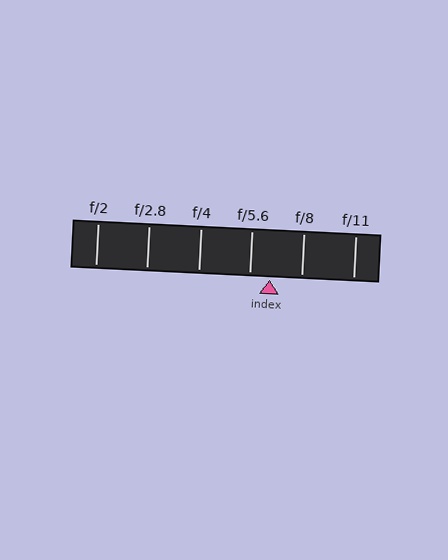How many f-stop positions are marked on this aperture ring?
There are 6 f-stop positions marked.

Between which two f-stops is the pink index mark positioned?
The index mark is between f/5.6 and f/8.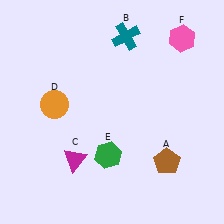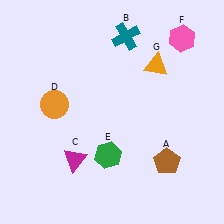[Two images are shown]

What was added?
An orange triangle (G) was added in Image 2.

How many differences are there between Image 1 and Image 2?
There is 1 difference between the two images.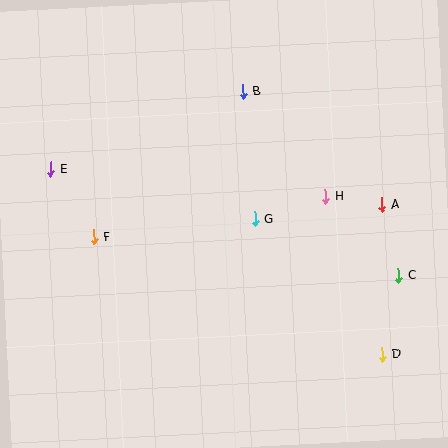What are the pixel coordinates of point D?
Point D is at (383, 355).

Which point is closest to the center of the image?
Point G at (255, 219) is closest to the center.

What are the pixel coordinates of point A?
Point A is at (382, 205).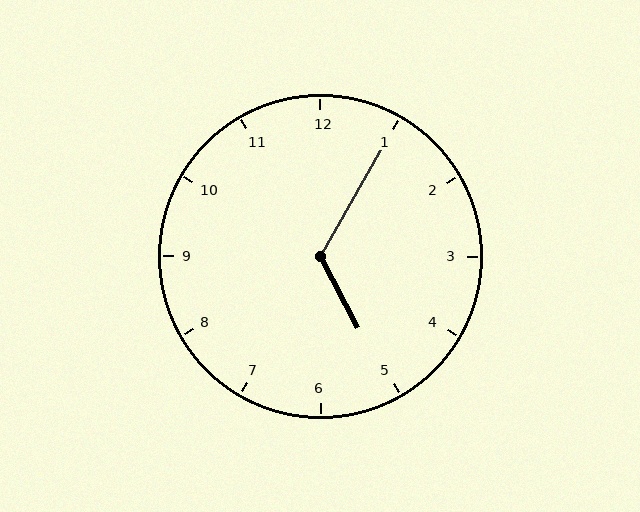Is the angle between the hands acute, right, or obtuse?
It is obtuse.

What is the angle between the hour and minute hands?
Approximately 122 degrees.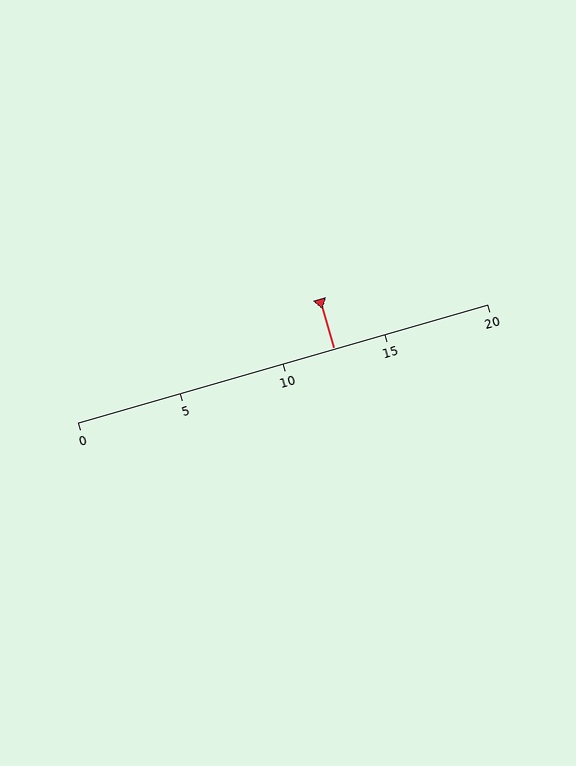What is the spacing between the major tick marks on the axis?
The major ticks are spaced 5 apart.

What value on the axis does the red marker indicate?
The marker indicates approximately 12.5.